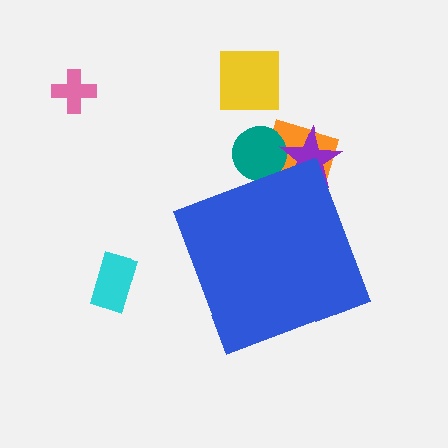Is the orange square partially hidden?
Yes, the orange square is partially hidden behind the blue diamond.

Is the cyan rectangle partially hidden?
No, the cyan rectangle is fully visible.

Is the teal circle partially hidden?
Yes, the teal circle is partially hidden behind the blue diamond.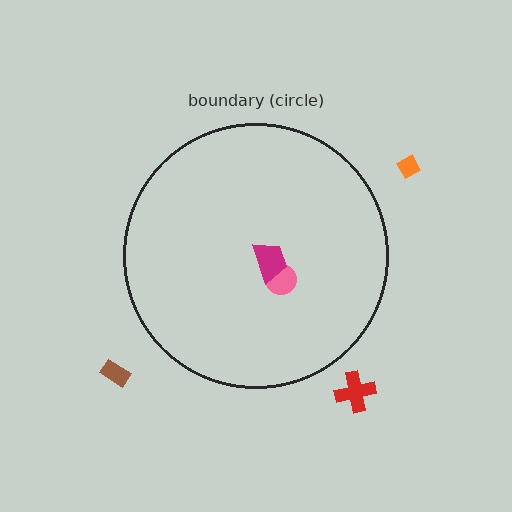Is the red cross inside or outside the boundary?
Outside.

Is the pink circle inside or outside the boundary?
Inside.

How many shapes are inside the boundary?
2 inside, 3 outside.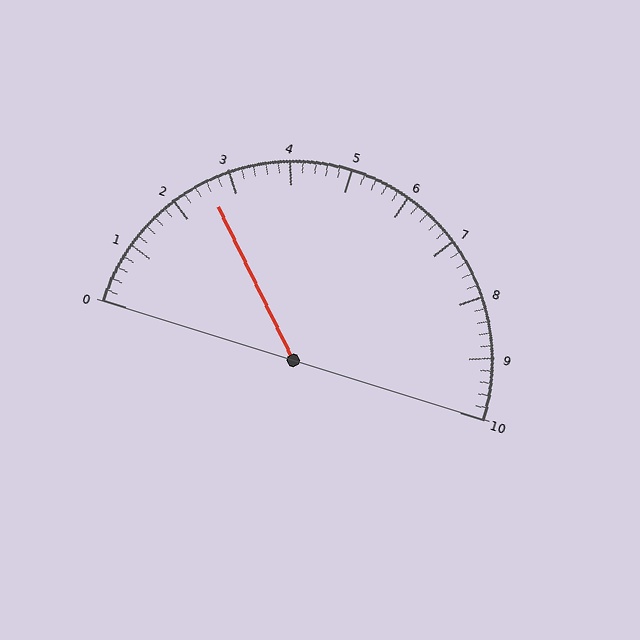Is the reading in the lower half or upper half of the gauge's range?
The reading is in the lower half of the range (0 to 10).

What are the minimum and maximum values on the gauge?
The gauge ranges from 0 to 10.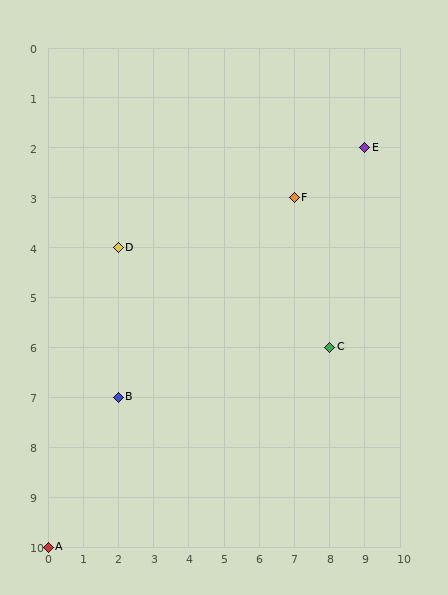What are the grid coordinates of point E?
Point E is at grid coordinates (9, 2).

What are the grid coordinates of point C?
Point C is at grid coordinates (8, 6).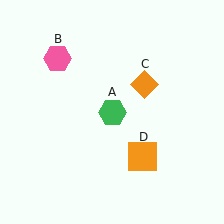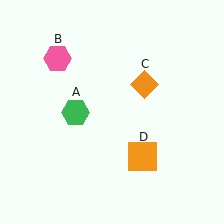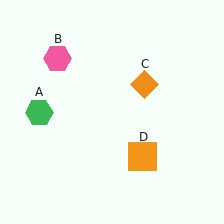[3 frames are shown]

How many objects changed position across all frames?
1 object changed position: green hexagon (object A).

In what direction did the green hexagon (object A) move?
The green hexagon (object A) moved left.